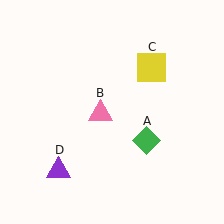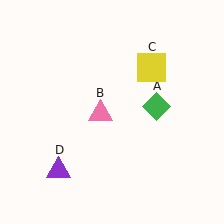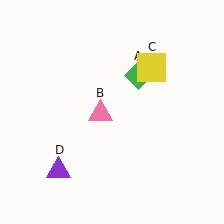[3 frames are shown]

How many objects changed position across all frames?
1 object changed position: green diamond (object A).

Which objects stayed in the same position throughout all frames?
Pink triangle (object B) and yellow square (object C) and purple triangle (object D) remained stationary.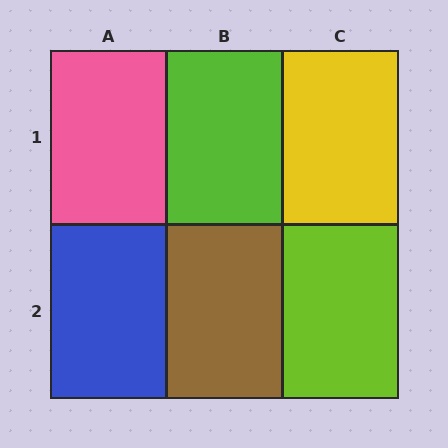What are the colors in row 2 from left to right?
Blue, brown, lime.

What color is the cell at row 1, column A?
Pink.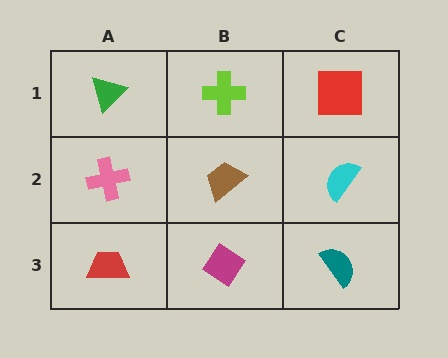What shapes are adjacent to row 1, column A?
A pink cross (row 2, column A), a lime cross (row 1, column B).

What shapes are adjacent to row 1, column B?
A brown trapezoid (row 2, column B), a green triangle (row 1, column A), a red square (row 1, column C).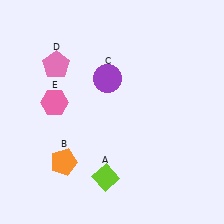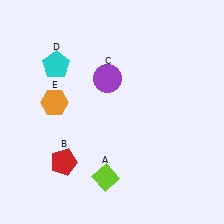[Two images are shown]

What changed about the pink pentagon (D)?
In Image 1, D is pink. In Image 2, it changed to cyan.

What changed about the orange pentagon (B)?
In Image 1, B is orange. In Image 2, it changed to red.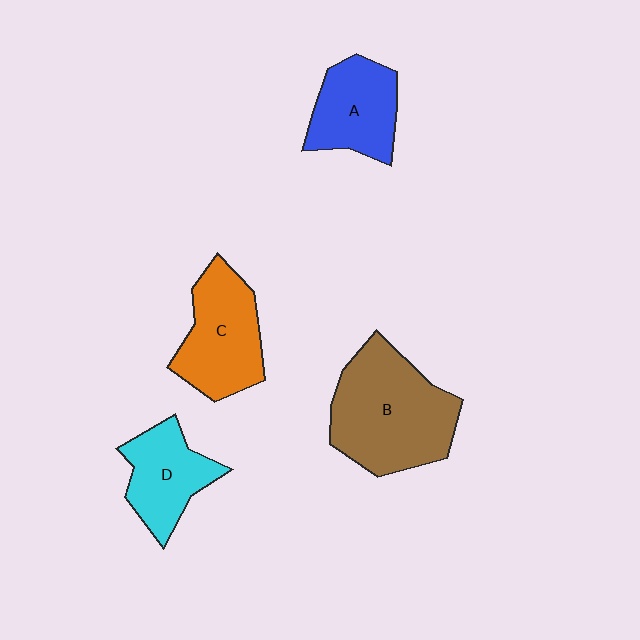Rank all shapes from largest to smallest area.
From largest to smallest: B (brown), C (orange), A (blue), D (cyan).